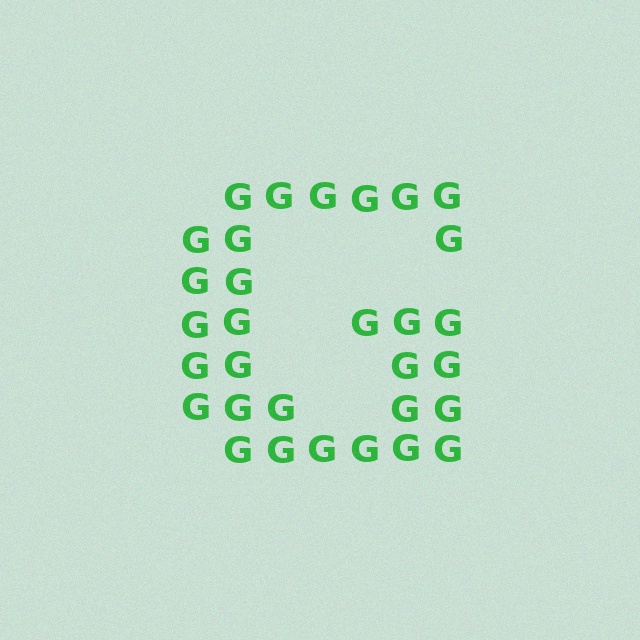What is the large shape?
The large shape is the letter G.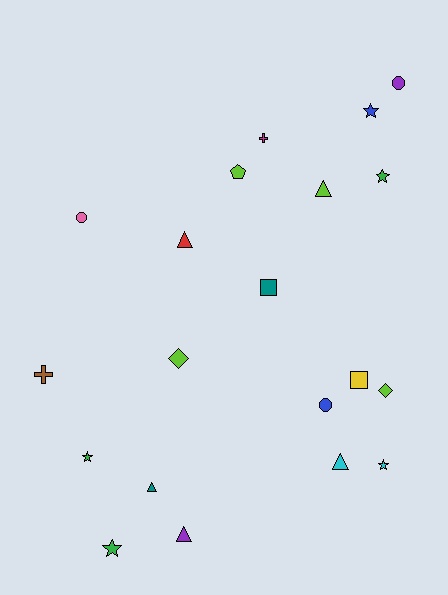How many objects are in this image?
There are 20 objects.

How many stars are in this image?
There are 5 stars.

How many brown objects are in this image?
There is 1 brown object.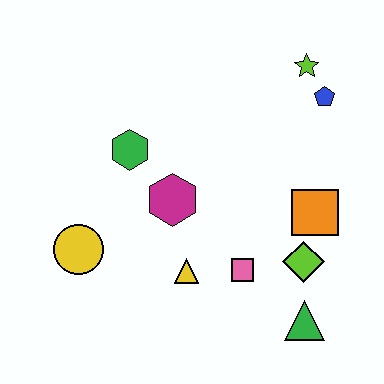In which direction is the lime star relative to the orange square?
The lime star is above the orange square.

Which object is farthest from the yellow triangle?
The lime star is farthest from the yellow triangle.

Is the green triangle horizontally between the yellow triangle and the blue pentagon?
Yes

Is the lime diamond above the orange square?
No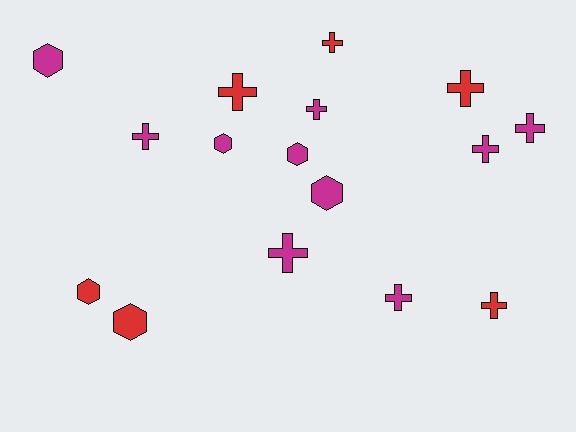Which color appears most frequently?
Magenta, with 10 objects.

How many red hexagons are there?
There are 2 red hexagons.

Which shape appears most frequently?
Cross, with 10 objects.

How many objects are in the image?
There are 16 objects.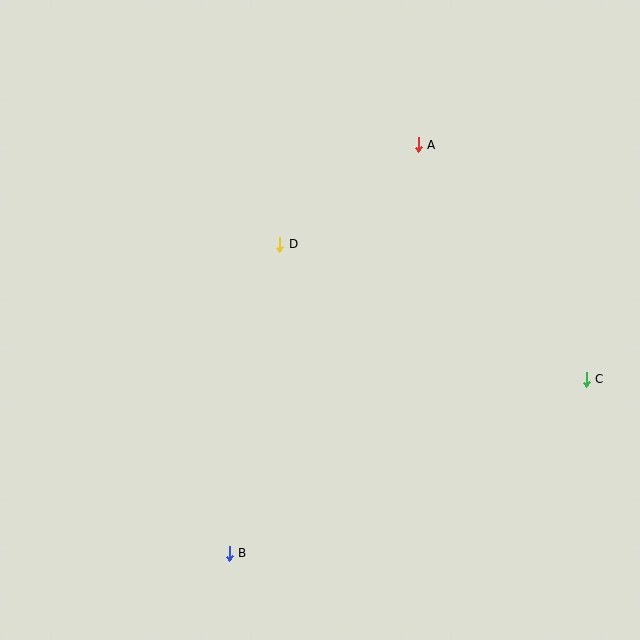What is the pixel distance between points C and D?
The distance between C and D is 335 pixels.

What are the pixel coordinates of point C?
Point C is at (586, 379).